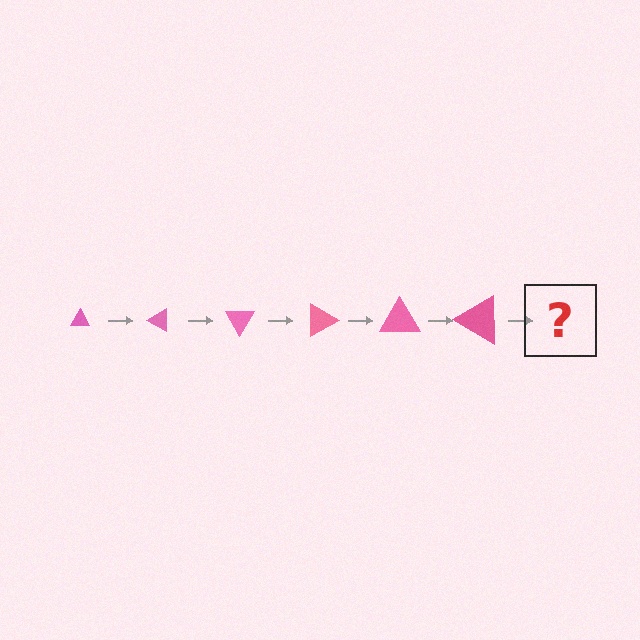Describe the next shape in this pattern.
It should be a triangle, larger than the previous one and rotated 180 degrees from the start.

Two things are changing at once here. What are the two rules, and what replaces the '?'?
The two rules are that the triangle grows larger each step and it rotates 30 degrees each step. The '?' should be a triangle, larger than the previous one and rotated 180 degrees from the start.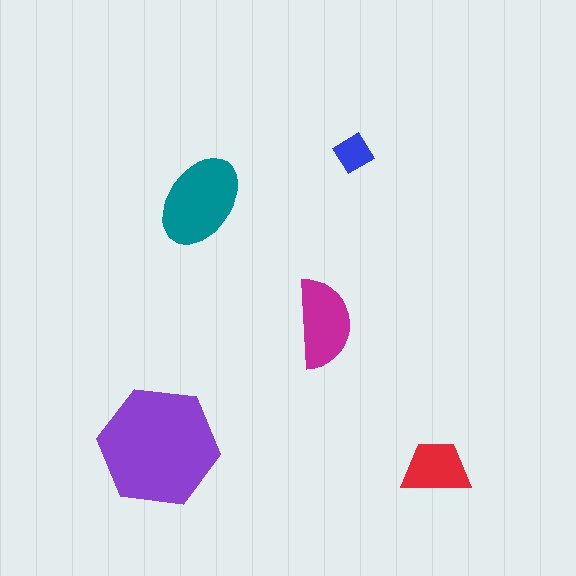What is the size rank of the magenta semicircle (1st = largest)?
3rd.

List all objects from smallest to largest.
The blue diamond, the red trapezoid, the magenta semicircle, the teal ellipse, the purple hexagon.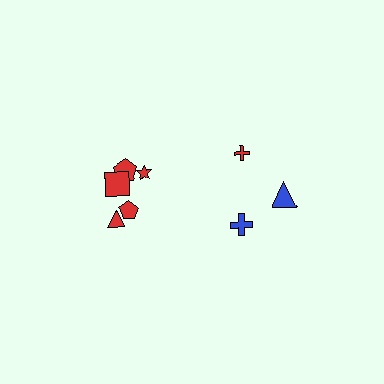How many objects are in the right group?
There are 3 objects.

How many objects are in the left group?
There are 5 objects.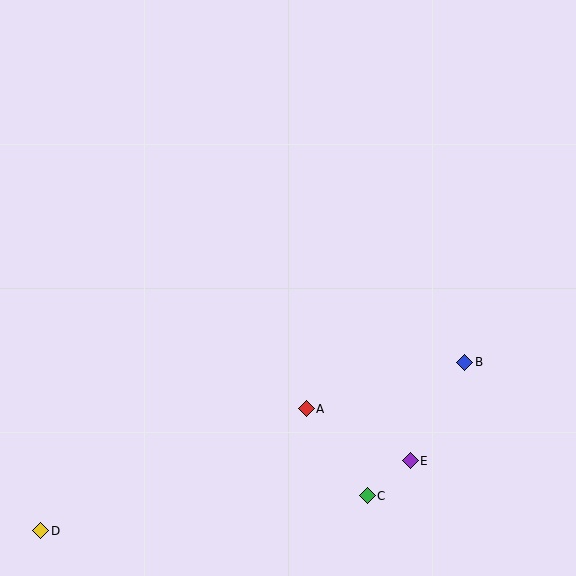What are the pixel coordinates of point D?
Point D is at (41, 531).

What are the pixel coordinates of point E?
Point E is at (410, 461).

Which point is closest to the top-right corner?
Point B is closest to the top-right corner.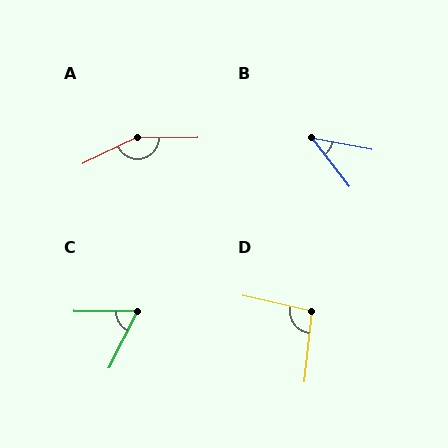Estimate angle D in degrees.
Approximately 97 degrees.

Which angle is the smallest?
B, at approximately 42 degrees.